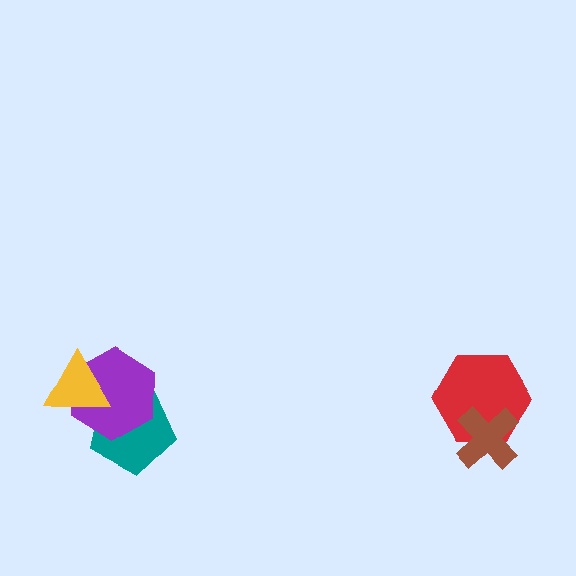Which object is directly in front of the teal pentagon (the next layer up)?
The purple hexagon is directly in front of the teal pentagon.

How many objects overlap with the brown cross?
1 object overlaps with the brown cross.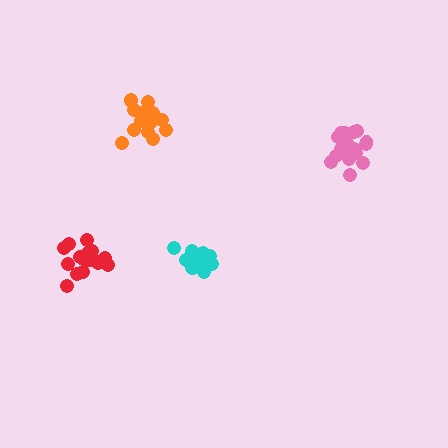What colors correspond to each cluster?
The clusters are colored: cyan, orange, red, pink.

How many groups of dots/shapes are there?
There are 4 groups.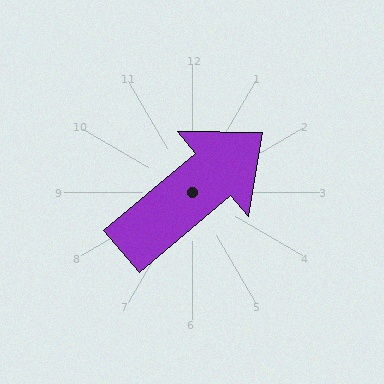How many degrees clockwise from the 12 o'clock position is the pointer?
Approximately 50 degrees.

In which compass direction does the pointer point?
Northeast.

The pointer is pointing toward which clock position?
Roughly 2 o'clock.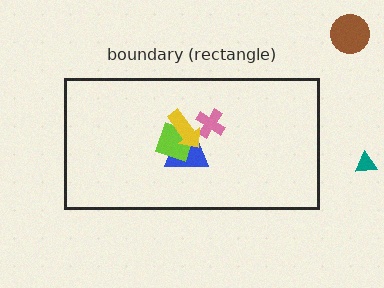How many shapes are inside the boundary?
4 inside, 2 outside.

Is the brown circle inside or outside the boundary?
Outside.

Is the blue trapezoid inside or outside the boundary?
Inside.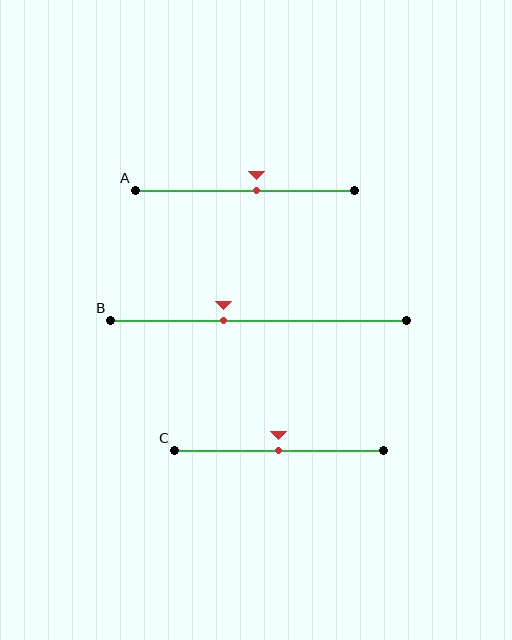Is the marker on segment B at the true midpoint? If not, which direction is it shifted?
No, the marker on segment B is shifted to the left by about 12% of the segment length.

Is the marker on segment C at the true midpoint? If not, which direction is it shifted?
Yes, the marker on segment C is at the true midpoint.